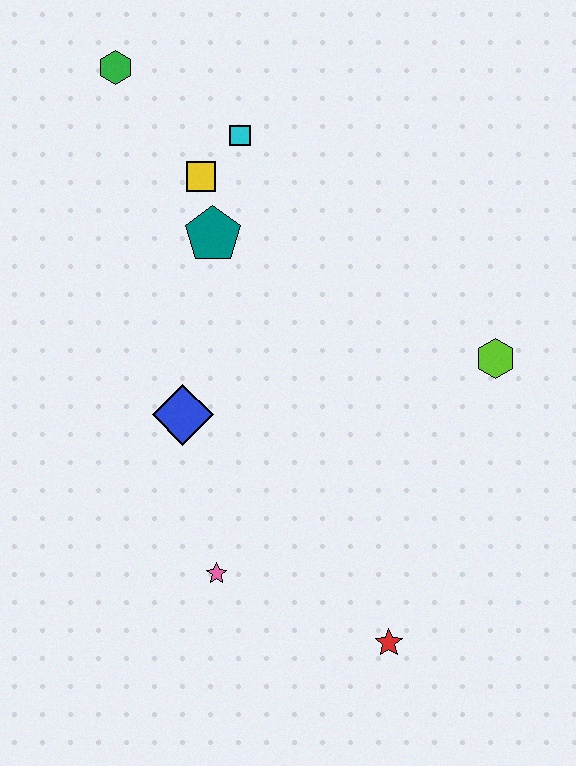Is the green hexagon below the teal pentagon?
No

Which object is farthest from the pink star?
The green hexagon is farthest from the pink star.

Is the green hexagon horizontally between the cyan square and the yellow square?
No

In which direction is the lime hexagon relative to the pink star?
The lime hexagon is to the right of the pink star.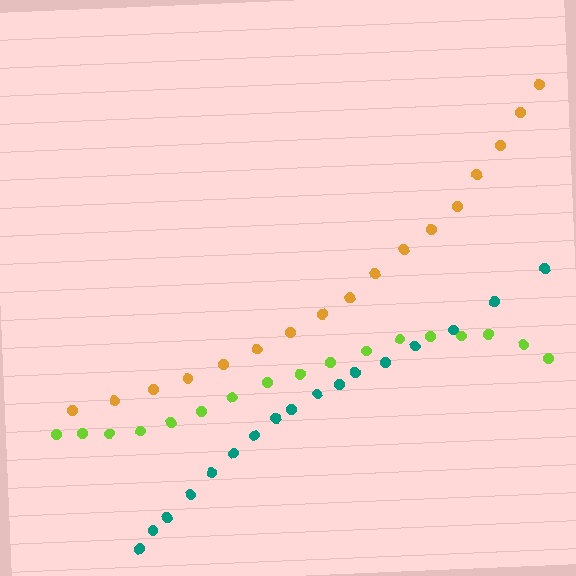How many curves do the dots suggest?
There are 3 distinct paths.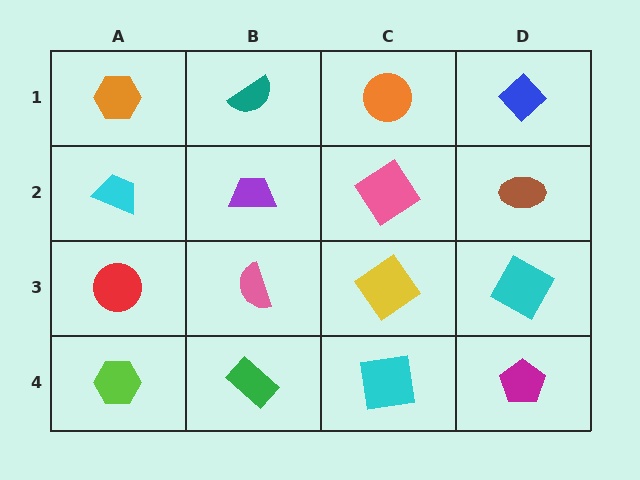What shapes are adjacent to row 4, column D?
A cyan square (row 3, column D), a cyan square (row 4, column C).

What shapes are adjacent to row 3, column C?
A pink diamond (row 2, column C), a cyan square (row 4, column C), a pink semicircle (row 3, column B), a cyan square (row 3, column D).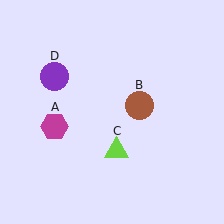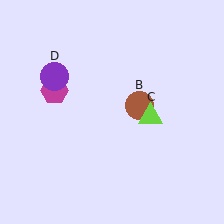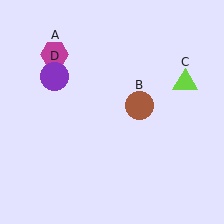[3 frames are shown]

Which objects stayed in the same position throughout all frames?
Brown circle (object B) and purple circle (object D) remained stationary.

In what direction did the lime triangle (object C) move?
The lime triangle (object C) moved up and to the right.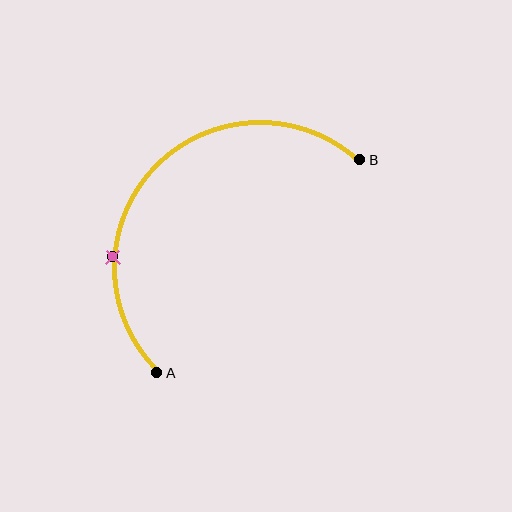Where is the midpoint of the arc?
The arc midpoint is the point on the curve farthest from the straight line joining A and B. It sits above and to the left of that line.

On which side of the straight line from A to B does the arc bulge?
The arc bulges above and to the left of the straight line connecting A and B.